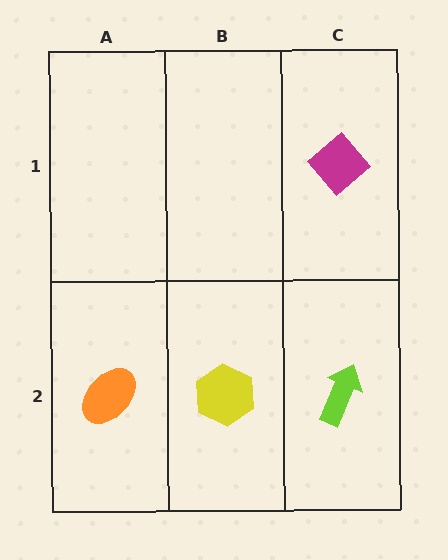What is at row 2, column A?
An orange ellipse.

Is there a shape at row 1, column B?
No, that cell is empty.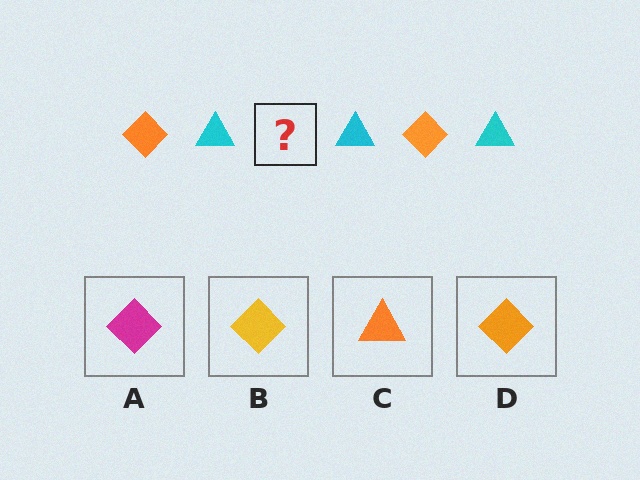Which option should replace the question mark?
Option D.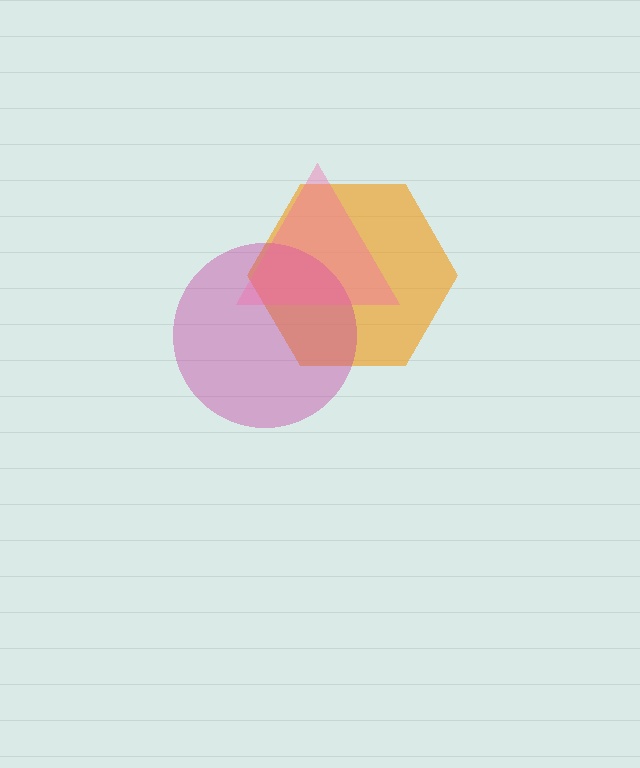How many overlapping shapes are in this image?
There are 3 overlapping shapes in the image.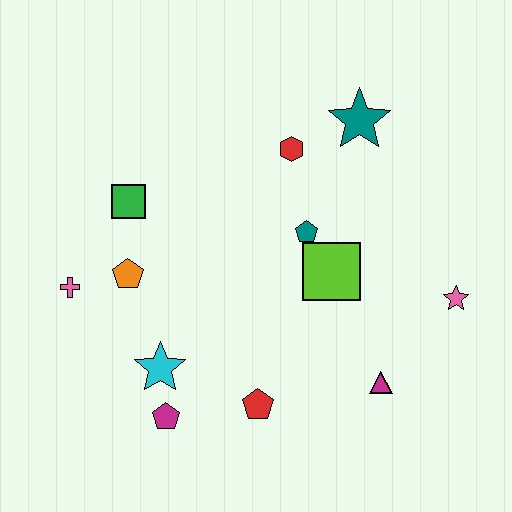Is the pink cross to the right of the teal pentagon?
No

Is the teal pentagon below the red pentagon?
No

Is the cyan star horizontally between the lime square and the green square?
Yes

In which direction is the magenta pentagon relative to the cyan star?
The magenta pentagon is below the cyan star.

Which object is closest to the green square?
The orange pentagon is closest to the green square.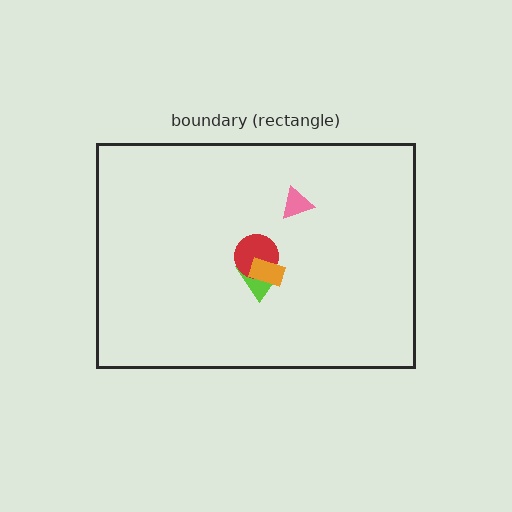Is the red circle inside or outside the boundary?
Inside.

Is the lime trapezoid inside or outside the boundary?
Inside.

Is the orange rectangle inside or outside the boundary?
Inside.